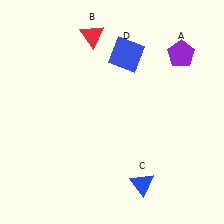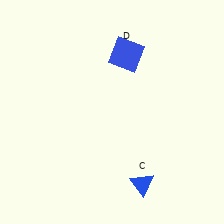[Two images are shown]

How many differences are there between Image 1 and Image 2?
There are 2 differences between the two images.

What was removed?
The purple pentagon (A), the red triangle (B) were removed in Image 2.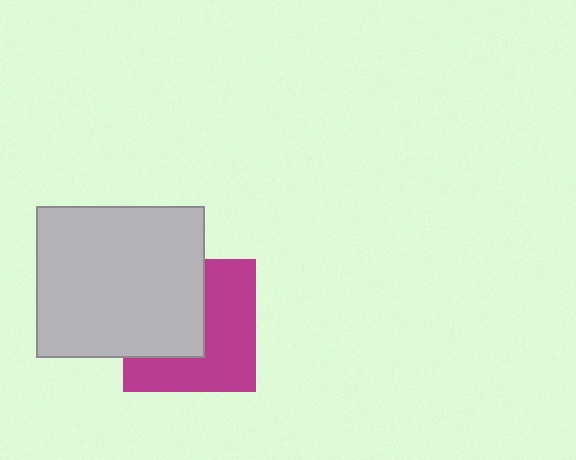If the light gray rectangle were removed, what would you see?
You would see the complete magenta square.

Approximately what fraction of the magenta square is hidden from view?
Roughly 46% of the magenta square is hidden behind the light gray rectangle.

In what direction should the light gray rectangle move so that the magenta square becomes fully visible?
The light gray rectangle should move left. That is the shortest direction to clear the overlap and leave the magenta square fully visible.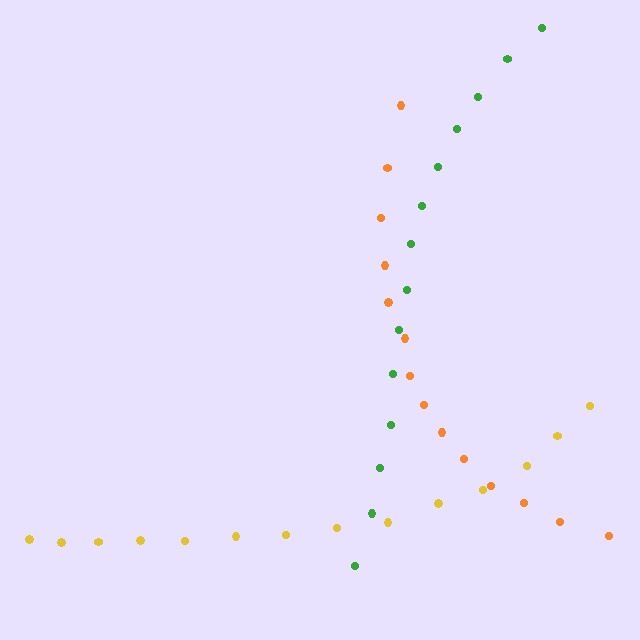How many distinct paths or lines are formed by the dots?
There are 3 distinct paths.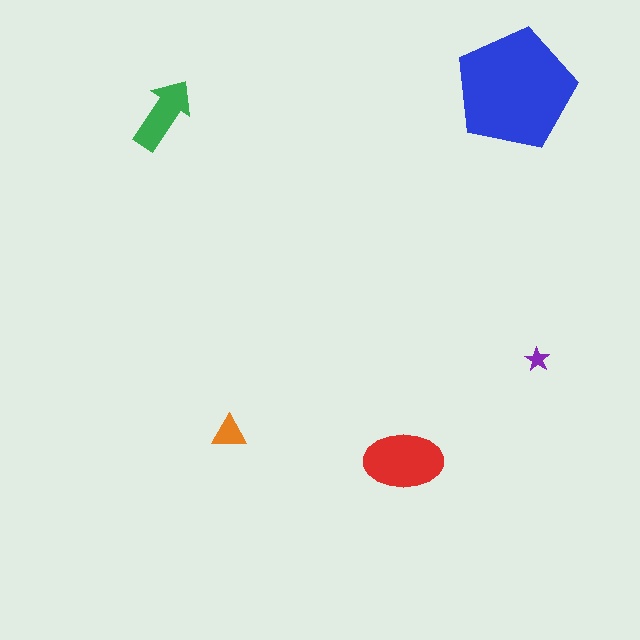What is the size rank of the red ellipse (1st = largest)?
2nd.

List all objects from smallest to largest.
The purple star, the orange triangle, the green arrow, the red ellipse, the blue pentagon.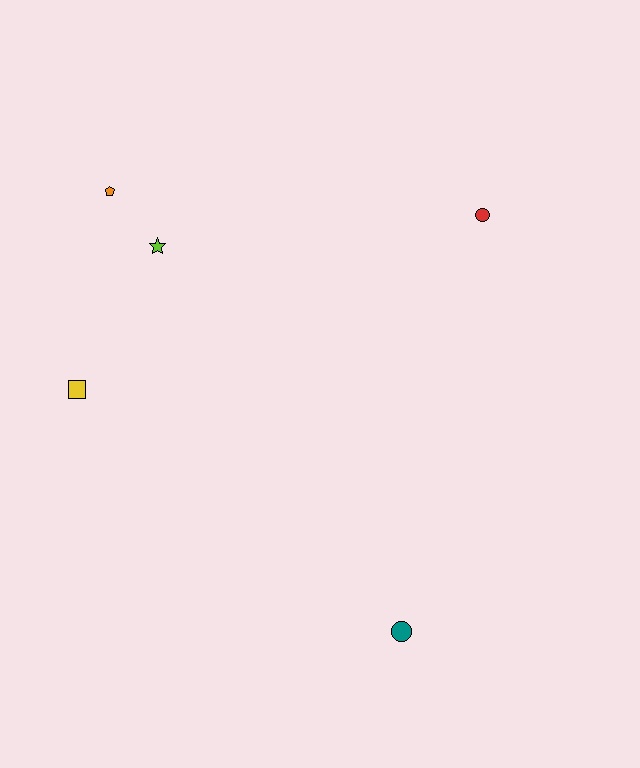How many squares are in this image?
There is 1 square.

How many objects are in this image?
There are 5 objects.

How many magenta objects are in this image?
There are no magenta objects.